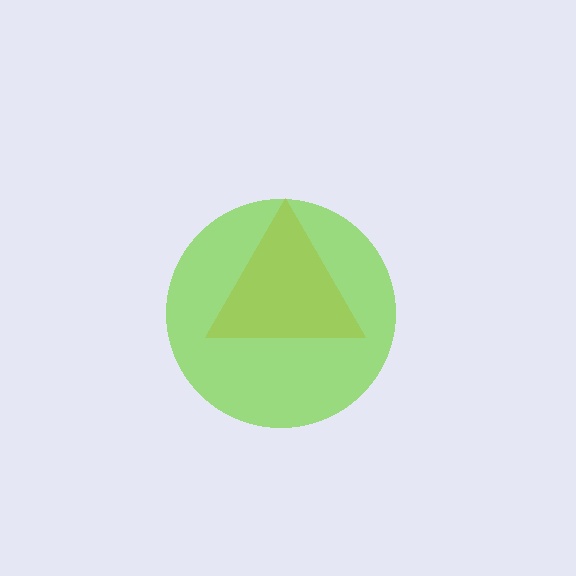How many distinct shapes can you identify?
There are 2 distinct shapes: an orange triangle, a lime circle.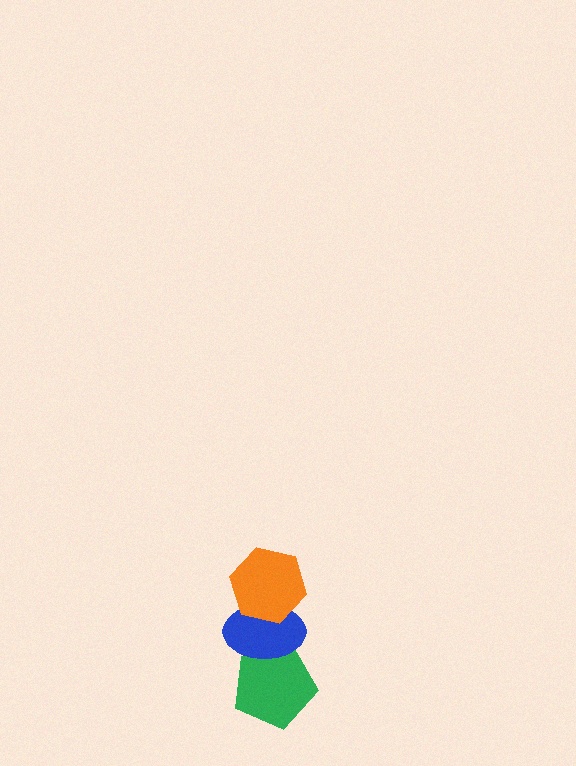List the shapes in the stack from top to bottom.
From top to bottom: the orange hexagon, the blue ellipse, the green pentagon.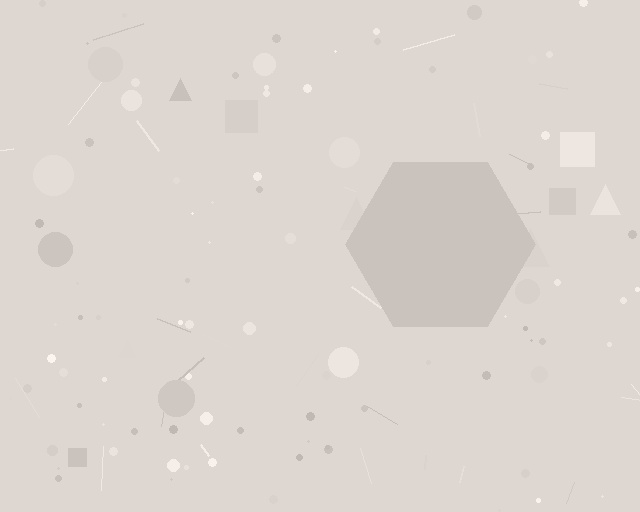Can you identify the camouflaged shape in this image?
The camouflaged shape is a hexagon.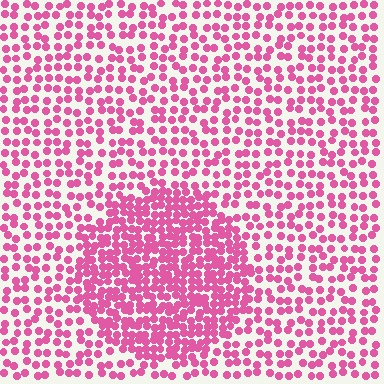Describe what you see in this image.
The image contains small pink elements arranged at two different densities. A circle-shaped region is visible where the elements are more densely packed than the surrounding area.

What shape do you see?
I see a circle.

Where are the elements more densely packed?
The elements are more densely packed inside the circle boundary.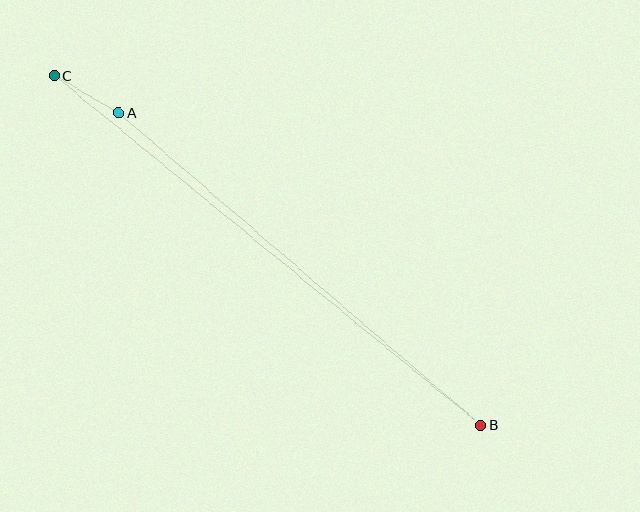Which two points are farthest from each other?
Points B and C are farthest from each other.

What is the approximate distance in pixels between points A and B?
The distance between A and B is approximately 478 pixels.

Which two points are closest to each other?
Points A and C are closest to each other.